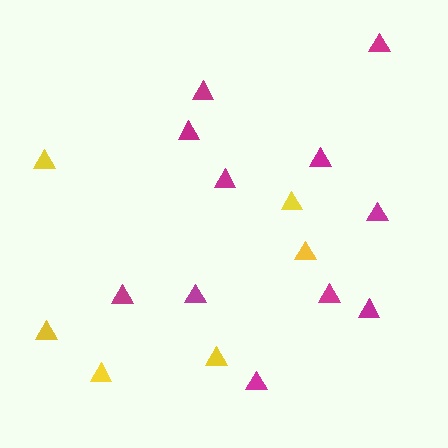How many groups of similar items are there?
There are 2 groups: one group of magenta triangles (11) and one group of yellow triangles (6).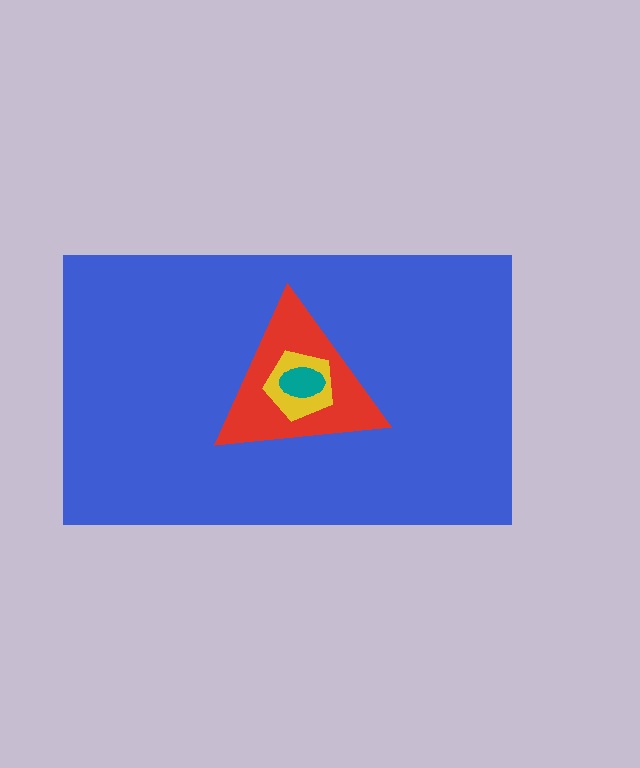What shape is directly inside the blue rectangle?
The red triangle.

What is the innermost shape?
The teal ellipse.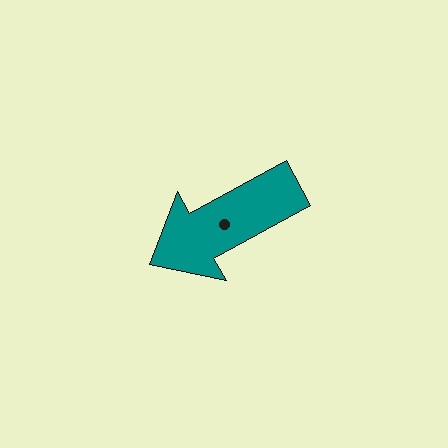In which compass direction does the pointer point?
Southwest.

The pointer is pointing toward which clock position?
Roughly 8 o'clock.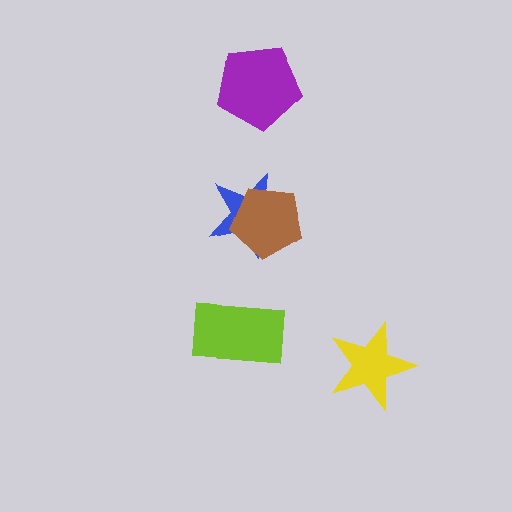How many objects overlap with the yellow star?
0 objects overlap with the yellow star.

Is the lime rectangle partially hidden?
No, no other shape covers it.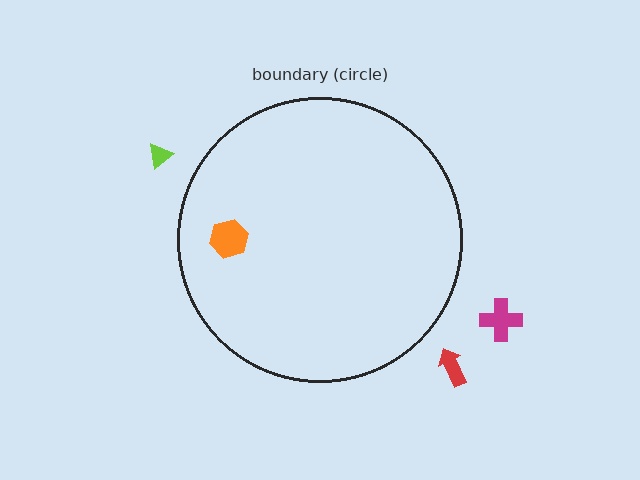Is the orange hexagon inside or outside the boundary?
Inside.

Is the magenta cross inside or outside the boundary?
Outside.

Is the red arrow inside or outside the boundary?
Outside.